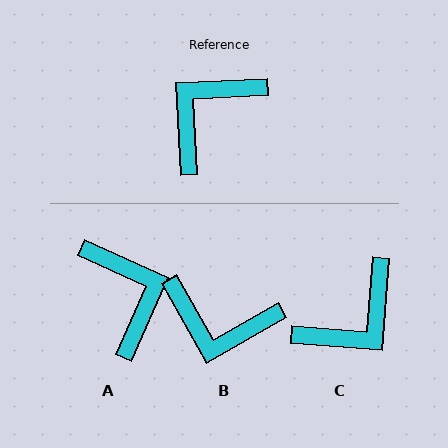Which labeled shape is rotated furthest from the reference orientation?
C, about 173 degrees away.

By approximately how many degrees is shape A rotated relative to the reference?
Approximately 117 degrees clockwise.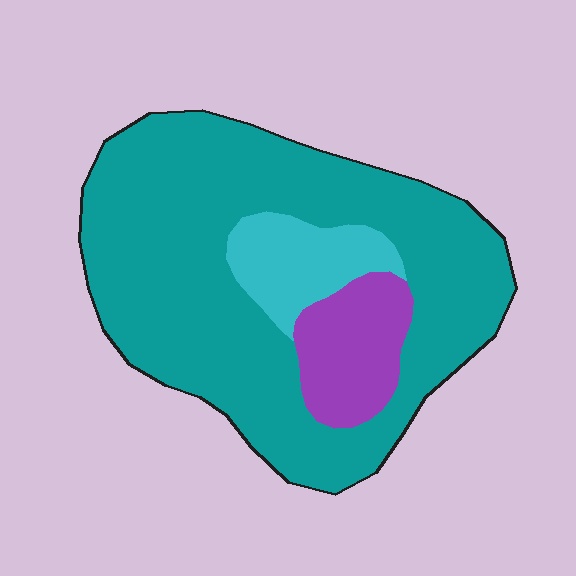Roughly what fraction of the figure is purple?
Purple takes up about one eighth (1/8) of the figure.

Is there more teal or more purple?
Teal.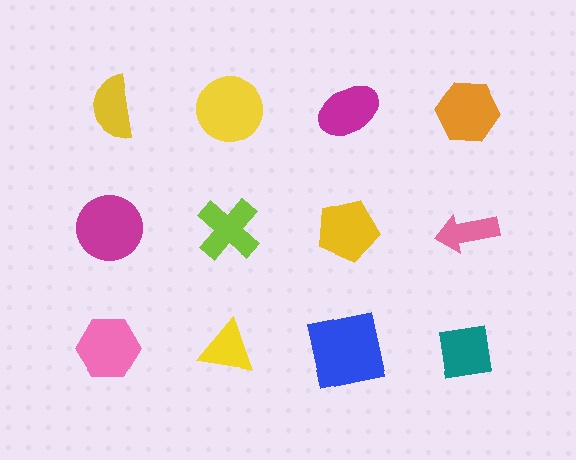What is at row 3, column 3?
A blue square.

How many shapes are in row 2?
4 shapes.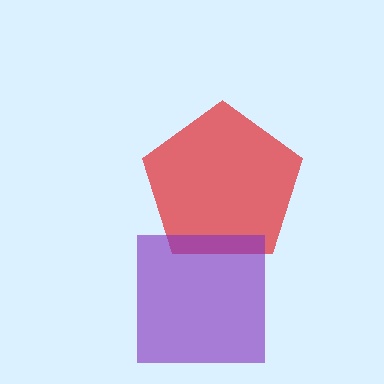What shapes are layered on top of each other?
The layered shapes are: a red pentagon, a purple square.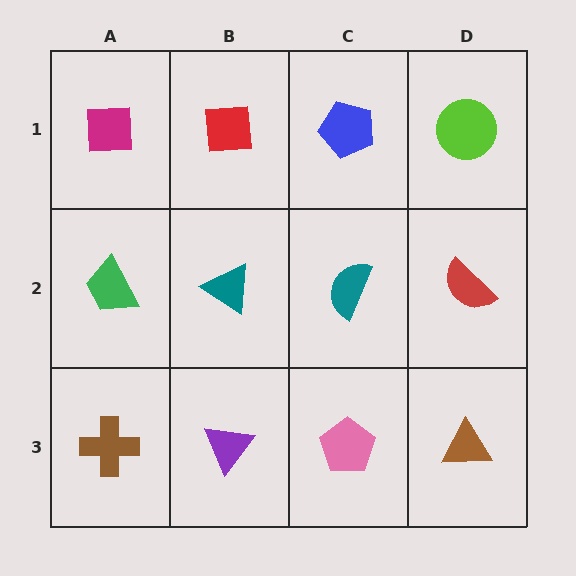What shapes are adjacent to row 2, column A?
A magenta square (row 1, column A), a brown cross (row 3, column A), a teal triangle (row 2, column B).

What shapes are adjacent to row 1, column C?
A teal semicircle (row 2, column C), a red square (row 1, column B), a lime circle (row 1, column D).